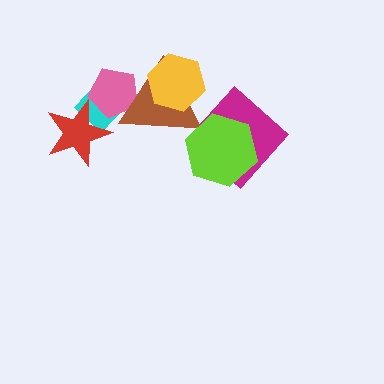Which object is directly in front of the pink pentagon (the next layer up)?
The red star is directly in front of the pink pentagon.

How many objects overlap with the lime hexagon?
2 objects overlap with the lime hexagon.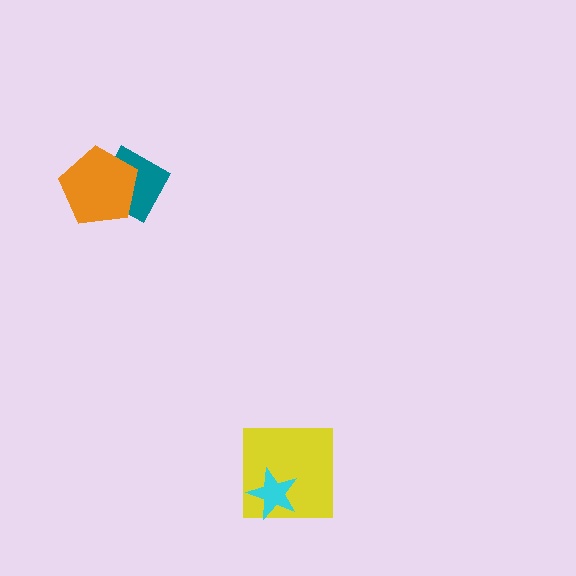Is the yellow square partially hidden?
Yes, it is partially covered by another shape.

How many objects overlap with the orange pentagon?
1 object overlaps with the orange pentagon.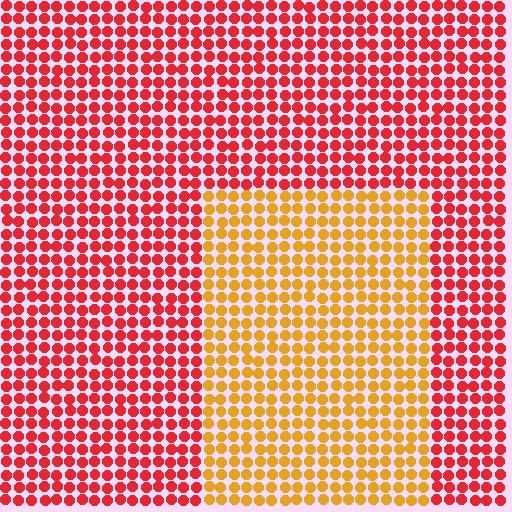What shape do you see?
I see a rectangle.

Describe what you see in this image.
The image is filled with small red elements in a uniform arrangement. A rectangle-shaped region is visible where the elements are tinted to a slightly different hue, forming a subtle color boundary.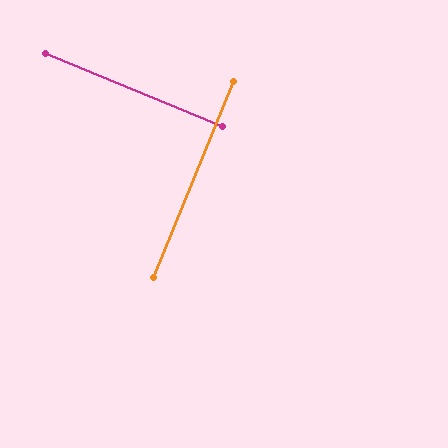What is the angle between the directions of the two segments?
Approximately 90 degrees.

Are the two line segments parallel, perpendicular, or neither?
Perpendicular — they meet at approximately 90°.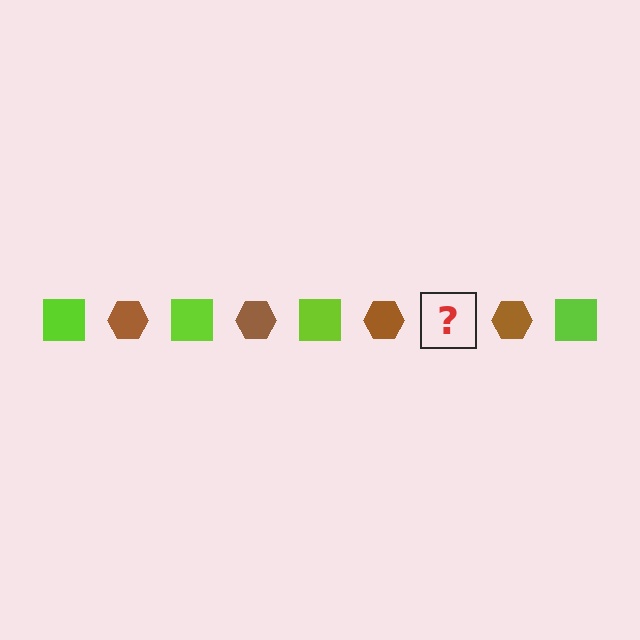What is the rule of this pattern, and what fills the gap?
The rule is that the pattern alternates between lime square and brown hexagon. The gap should be filled with a lime square.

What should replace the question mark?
The question mark should be replaced with a lime square.